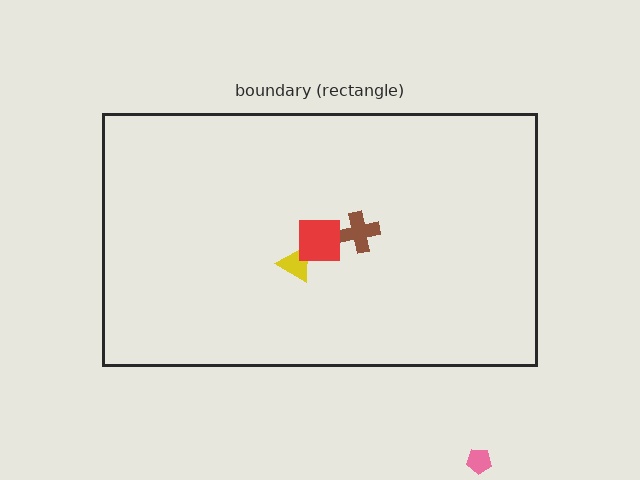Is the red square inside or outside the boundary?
Inside.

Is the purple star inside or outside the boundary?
Inside.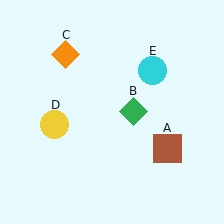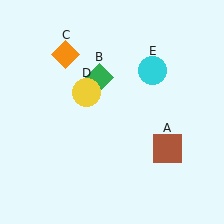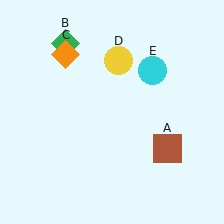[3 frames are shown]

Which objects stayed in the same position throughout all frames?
Brown square (object A) and orange diamond (object C) and cyan circle (object E) remained stationary.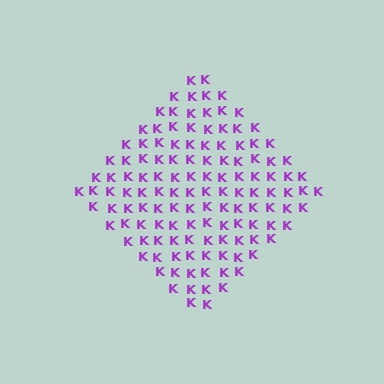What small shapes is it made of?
It is made of small letter K's.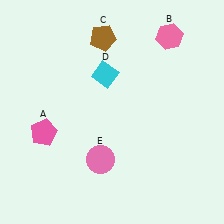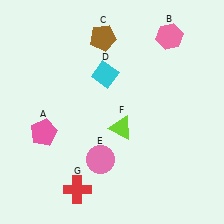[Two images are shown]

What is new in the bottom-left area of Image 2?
A red cross (G) was added in the bottom-left area of Image 2.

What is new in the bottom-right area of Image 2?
A lime triangle (F) was added in the bottom-right area of Image 2.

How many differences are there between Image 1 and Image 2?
There are 2 differences between the two images.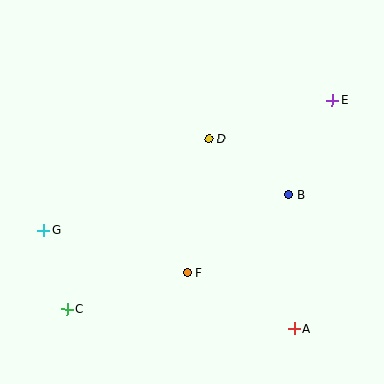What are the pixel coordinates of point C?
Point C is at (67, 309).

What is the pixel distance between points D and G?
The distance between D and G is 189 pixels.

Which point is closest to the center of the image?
Point D at (209, 139) is closest to the center.